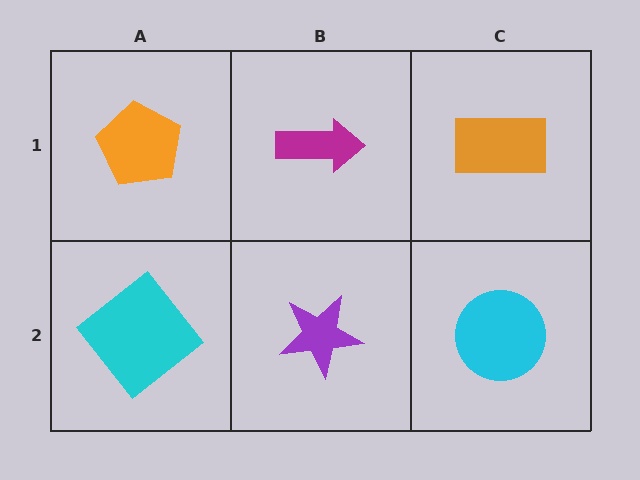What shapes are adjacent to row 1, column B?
A purple star (row 2, column B), an orange pentagon (row 1, column A), an orange rectangle (row 1, column C).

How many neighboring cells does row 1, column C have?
2.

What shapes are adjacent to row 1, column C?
A cyan circle (row 2, column C), a magenta arrow (row 1, column B).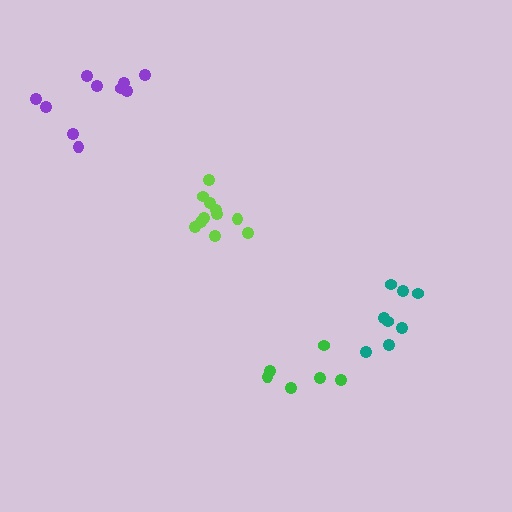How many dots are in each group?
Group 1: 8 dots, Group 2: 10 dots, Group 3: 6 dots, Group 4: 11 dots (35 total).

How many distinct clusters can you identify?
There are 4 distinct clusters.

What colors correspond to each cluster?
The clusters are colored: teal, purple, green, lime.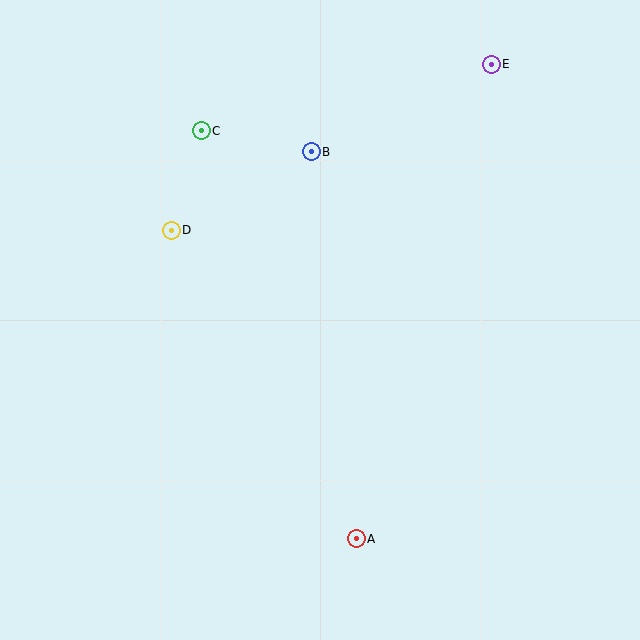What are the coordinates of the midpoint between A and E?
The midpoint between A and E is at (424, 302).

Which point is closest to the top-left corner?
Point C is closest to the top-left corner.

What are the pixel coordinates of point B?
Point B is at (311, 152).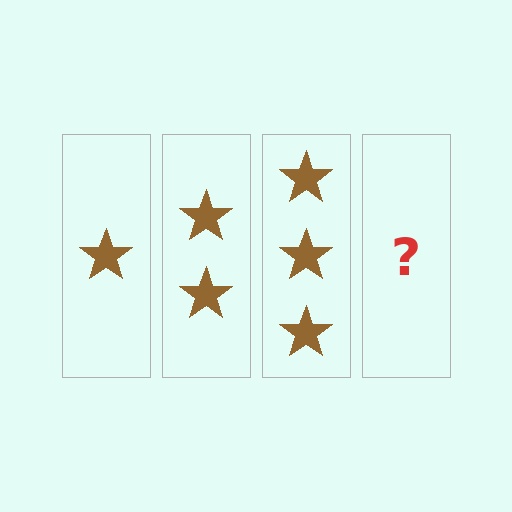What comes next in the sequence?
The next element should be 4 stars.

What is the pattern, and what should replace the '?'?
The pattern is that each step adds one more star. The '?' should be 4 stars.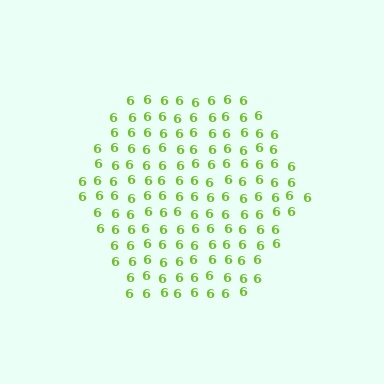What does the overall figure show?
The overall figure shows a hexagon.